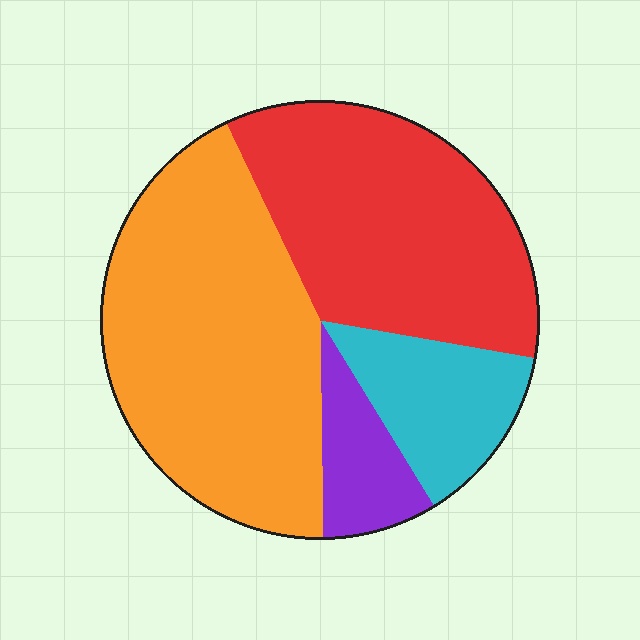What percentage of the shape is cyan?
Cyan takes up about one eighth (1/8) of the shape.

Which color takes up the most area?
Orange, at roughly 45%.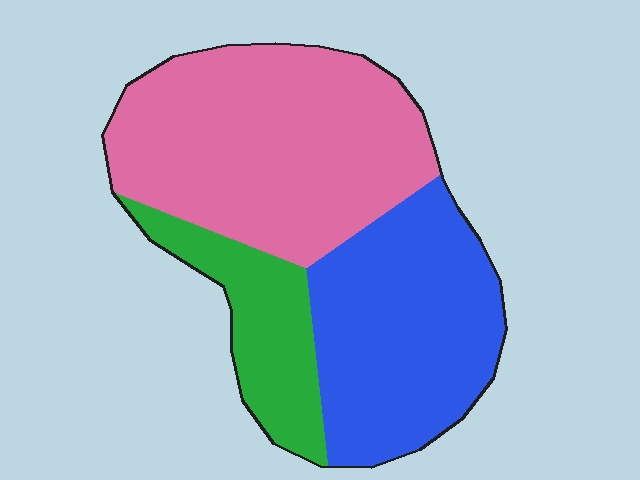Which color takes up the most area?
Pink, at roughly 45%.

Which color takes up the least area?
Green, at roughly 15%.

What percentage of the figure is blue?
Blue takes up between a quarter and a half of the figure.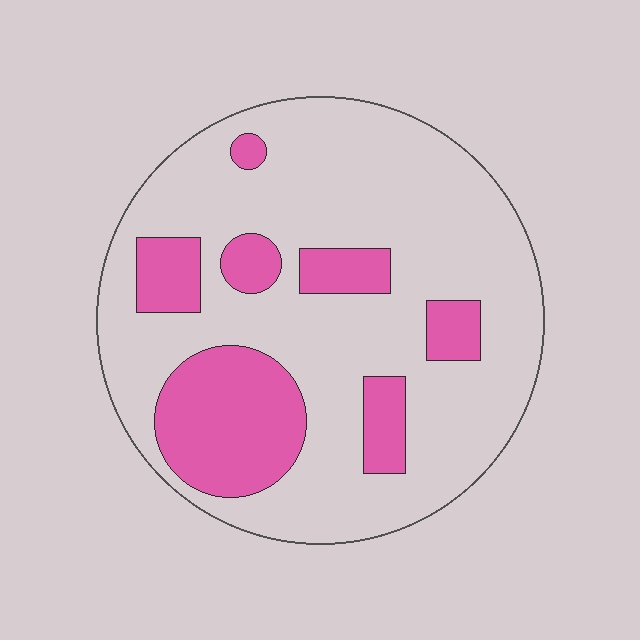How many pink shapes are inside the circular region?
7.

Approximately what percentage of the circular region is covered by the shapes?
Approximately 25%.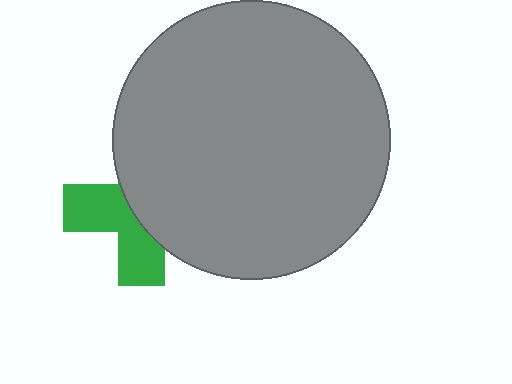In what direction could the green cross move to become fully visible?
The green cross could move left. That would shift it out from behind the gray circle entirely.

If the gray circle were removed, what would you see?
You would see the complete green cross.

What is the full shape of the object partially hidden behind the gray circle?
The partially hidden object is a green cross.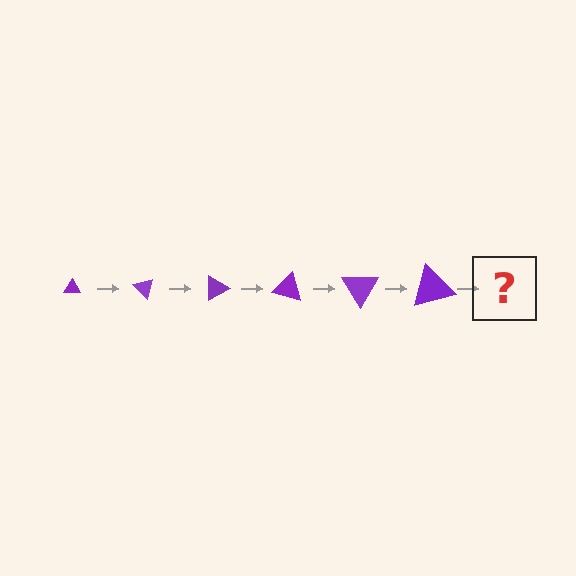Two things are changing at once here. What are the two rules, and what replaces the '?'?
The two rules are that the triangle grows larger each step and it rotates 45 degrees each step. The '?' should be a triangle, larger than the previous one and rotated 270 degrees from the start.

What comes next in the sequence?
The next element should be a triangle, larger than the previous one and rotated 270 degrees from the start.